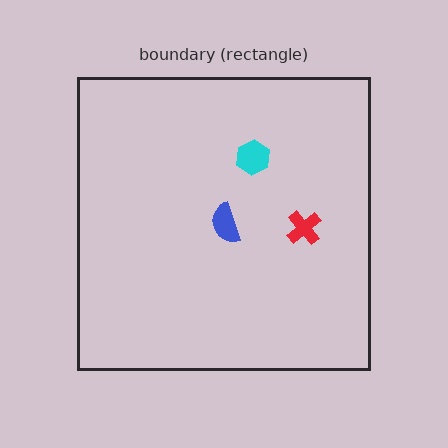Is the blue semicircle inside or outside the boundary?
Inside.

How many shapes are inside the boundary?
3 inside, 0 outside.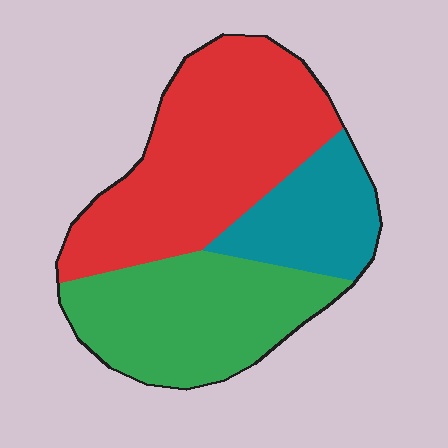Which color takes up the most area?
Red, at roughly 45%.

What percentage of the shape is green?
Green covers about 35% of the shape.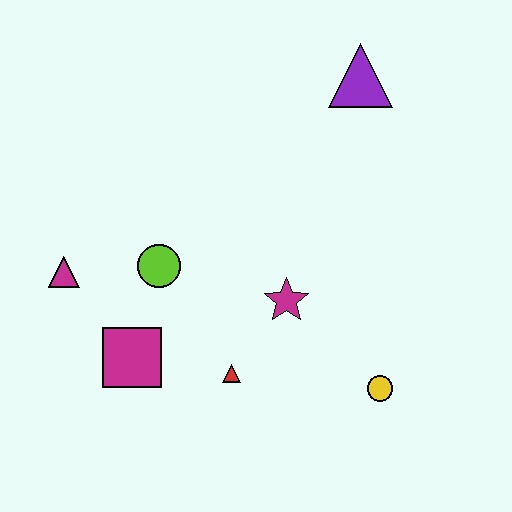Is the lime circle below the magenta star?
No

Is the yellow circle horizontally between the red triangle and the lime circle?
No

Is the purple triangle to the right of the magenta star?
Yes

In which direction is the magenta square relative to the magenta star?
The magenta square is to the left of the magenta star.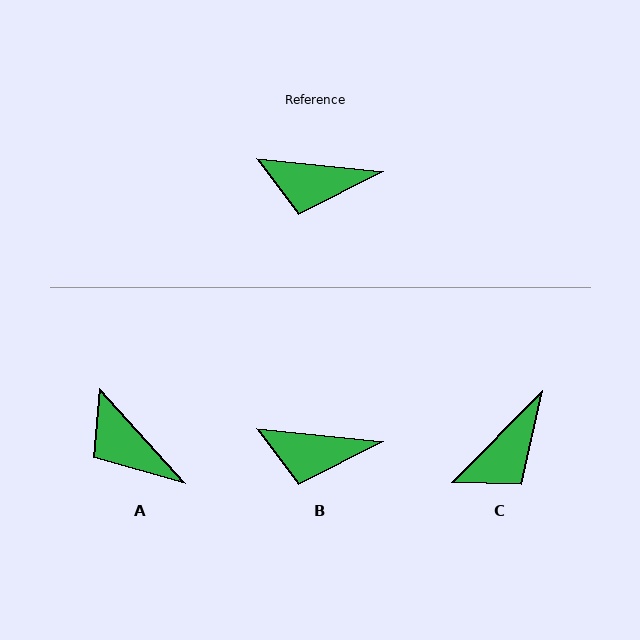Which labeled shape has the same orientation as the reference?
B.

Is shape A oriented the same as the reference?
No, it is off by about 42 degrees.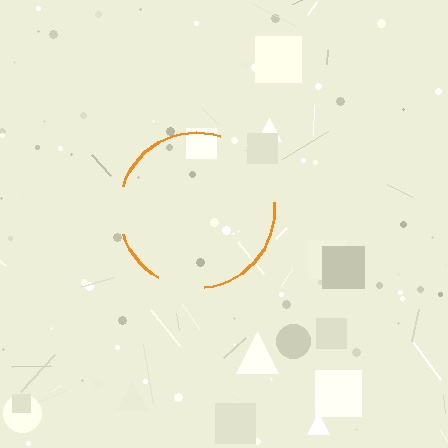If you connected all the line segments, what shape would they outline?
They would outline a circle.